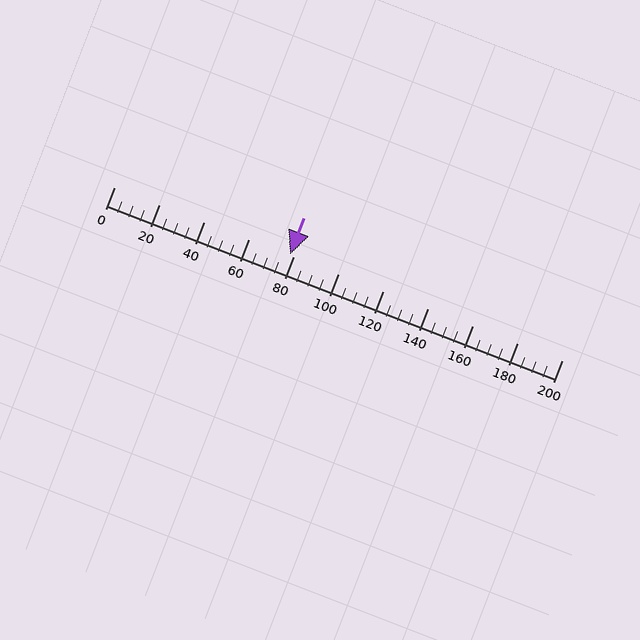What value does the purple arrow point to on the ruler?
The purple arrow points to approximately 79.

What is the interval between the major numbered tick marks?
The major tick marks are spaced 20 units apart.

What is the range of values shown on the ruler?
The ruler shows values from 0 to 200.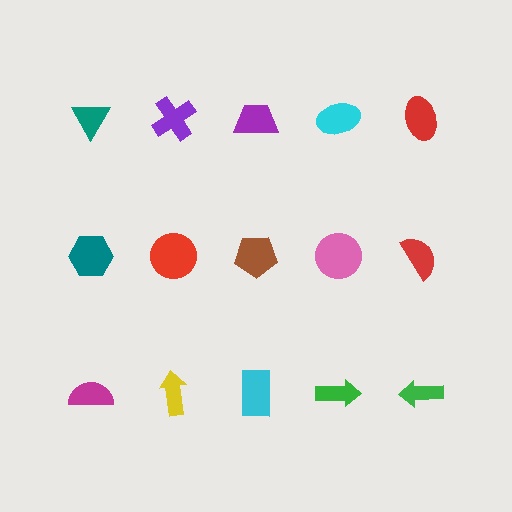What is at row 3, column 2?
A yellow arrow.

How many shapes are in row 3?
5 shapes.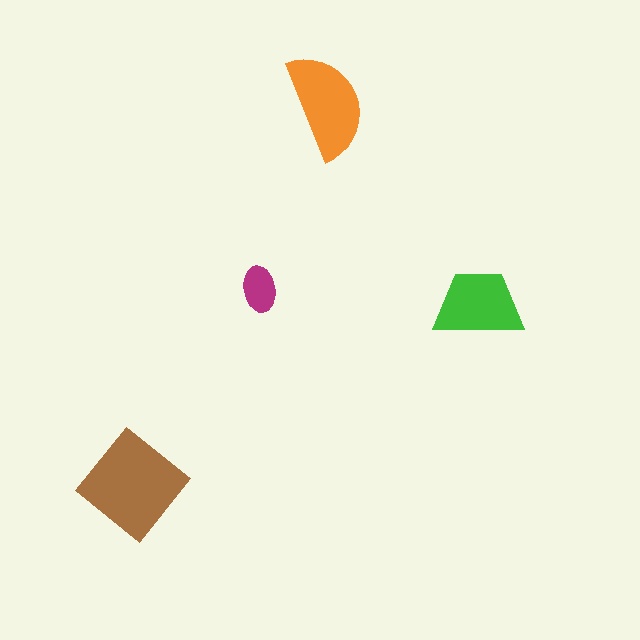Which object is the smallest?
The magenta ellipse.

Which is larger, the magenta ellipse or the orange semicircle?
The orange semicircle.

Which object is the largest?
The brown diamond.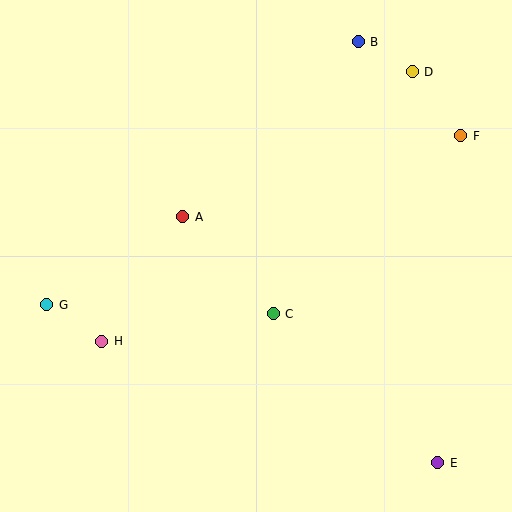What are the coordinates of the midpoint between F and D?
The midpoint between F and D is at (436, 104).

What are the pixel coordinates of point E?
Point E is at (438, 463).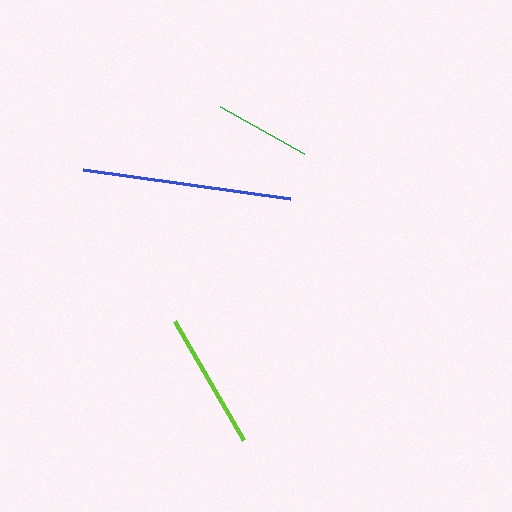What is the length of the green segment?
The green segment is approximately 96 pixels long.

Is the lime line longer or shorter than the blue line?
The blue line is longer than the lime line.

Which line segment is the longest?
The blue line is the longest at approximately 209 pixels.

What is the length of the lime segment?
The lime segment is approximately 138 pixels long.